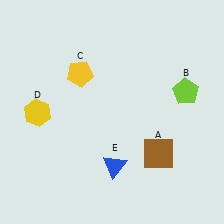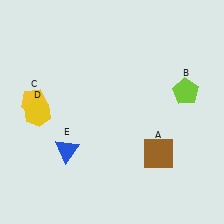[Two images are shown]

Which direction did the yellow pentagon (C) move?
The yellow pentagon (C) moved left.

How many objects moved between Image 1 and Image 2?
2 objects moved between the two images.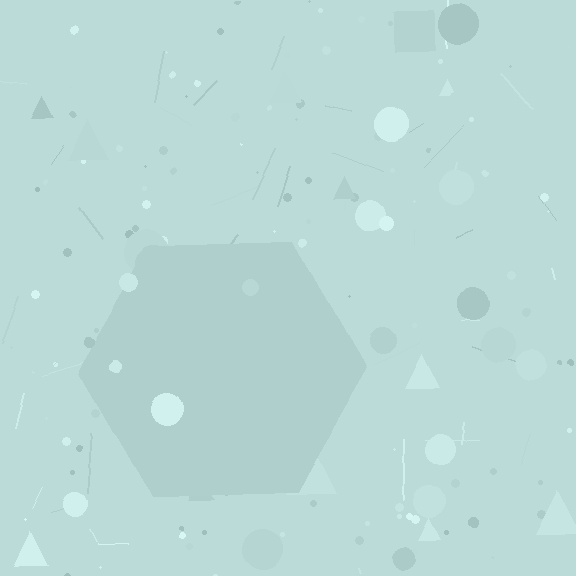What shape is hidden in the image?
A hexagon is hidden in the image.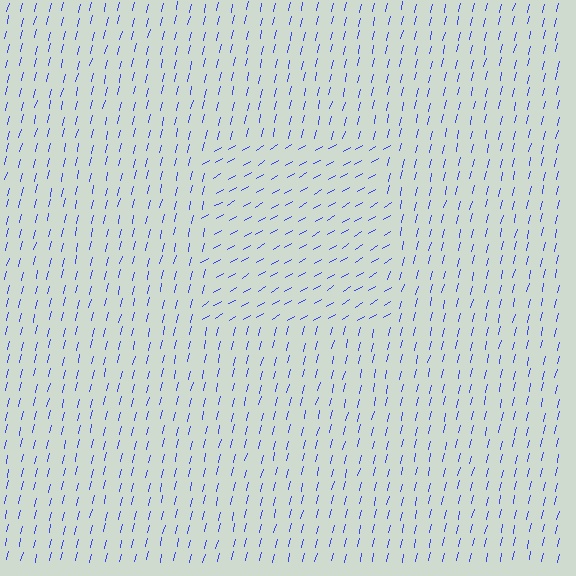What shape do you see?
I see a rectangle.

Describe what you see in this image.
The image is filled with small blue line segments. A rectangle region in the image has lines oriented differently from the surrounding lines, creating a visible texture boundary.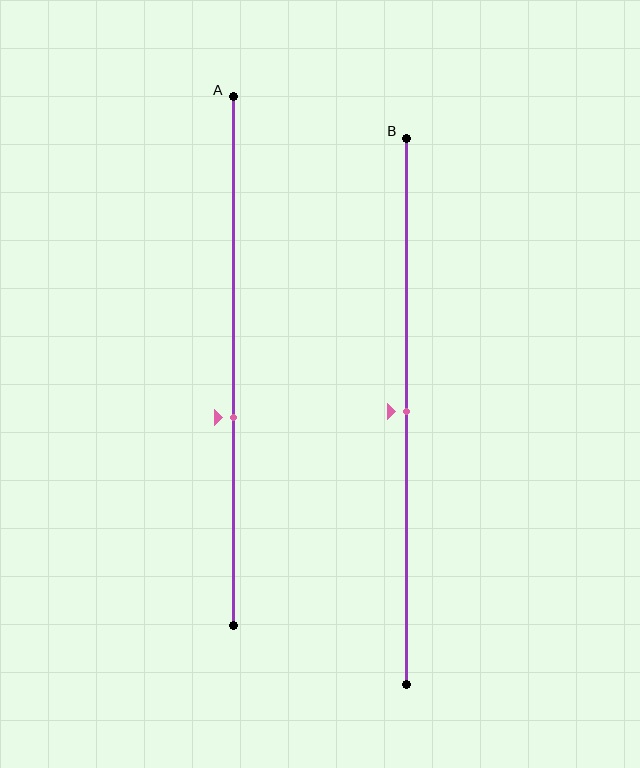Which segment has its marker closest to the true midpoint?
Segment B has its marker closest to the true midpoint.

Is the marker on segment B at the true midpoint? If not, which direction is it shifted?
Yes, the marker on segment B is at the true midpoint.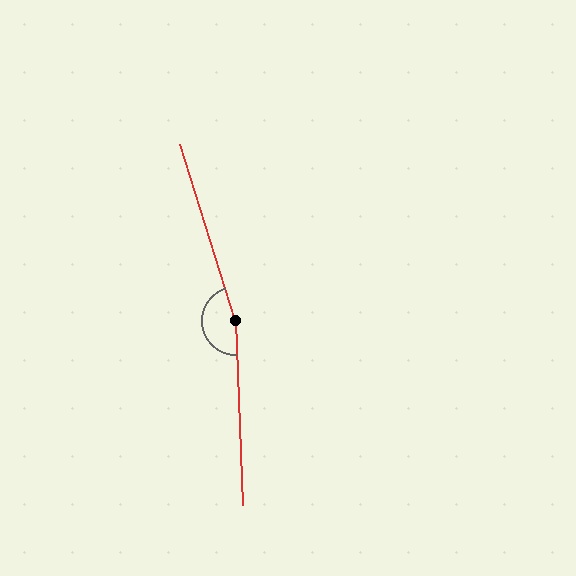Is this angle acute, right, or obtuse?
It is obtuse.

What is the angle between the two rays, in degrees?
Approximately 165 degrees.